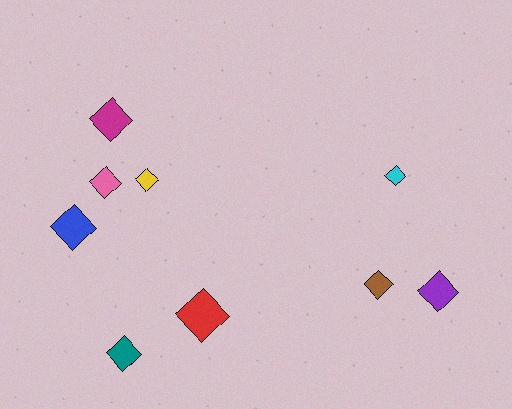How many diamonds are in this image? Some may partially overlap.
There are 9 diamonds.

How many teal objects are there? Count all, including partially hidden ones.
There is 1 teal object.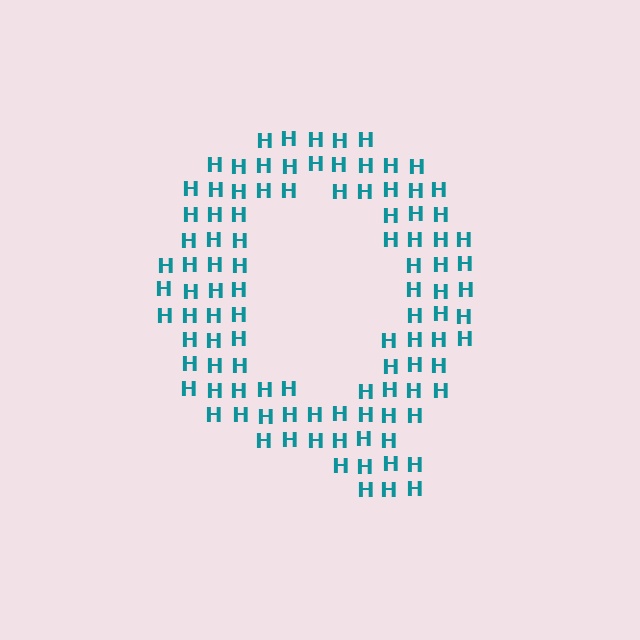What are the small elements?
The small elements are letter H's.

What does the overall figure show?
The overall figure shows the letter Q.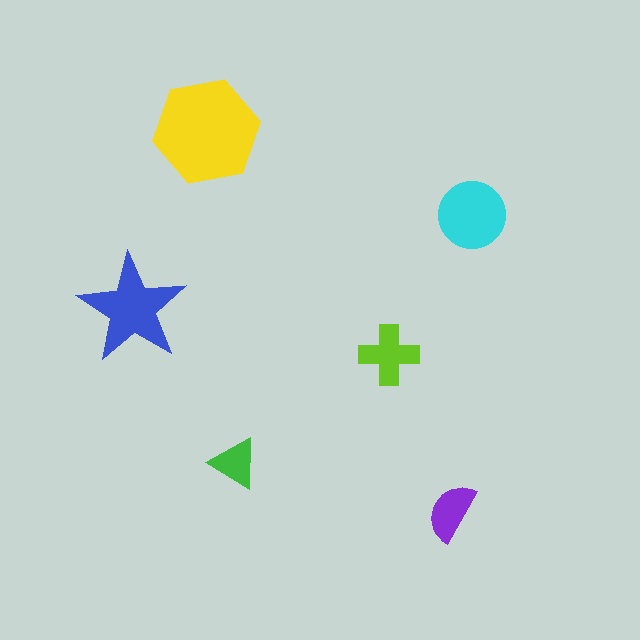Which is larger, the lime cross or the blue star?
The blue star.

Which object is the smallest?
The green triangle.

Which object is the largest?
The yellow hexagon.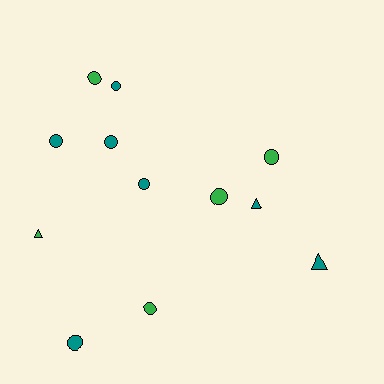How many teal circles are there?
There are 5 teal circles.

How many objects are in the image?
There are 12 objects.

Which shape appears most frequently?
Circle, with 9 objects.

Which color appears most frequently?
Teal, with 7 objects.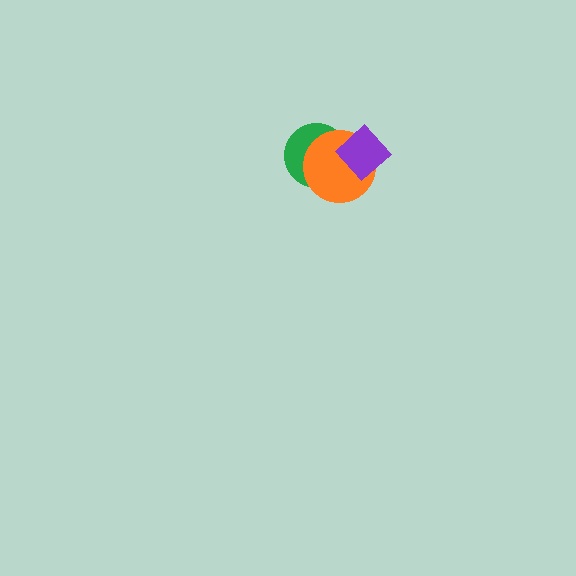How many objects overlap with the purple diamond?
2 objects overlap with the purple diamond.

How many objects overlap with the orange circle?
2 objects overlap with the orange circle.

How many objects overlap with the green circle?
2 objects overlap with the green circle.